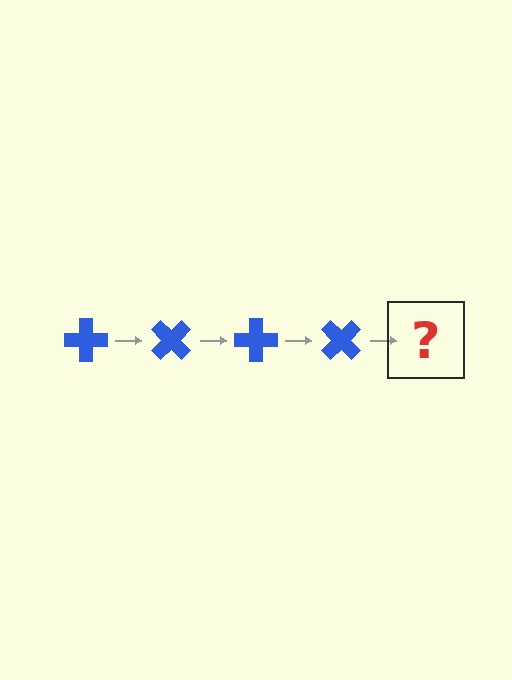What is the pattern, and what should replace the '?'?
The pattern is that the cross rotates 45 degrees each step. The '?' should be a blue cross rotated 180 degrees.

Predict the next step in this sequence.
The next step is a blue cross rotated 180 degrees.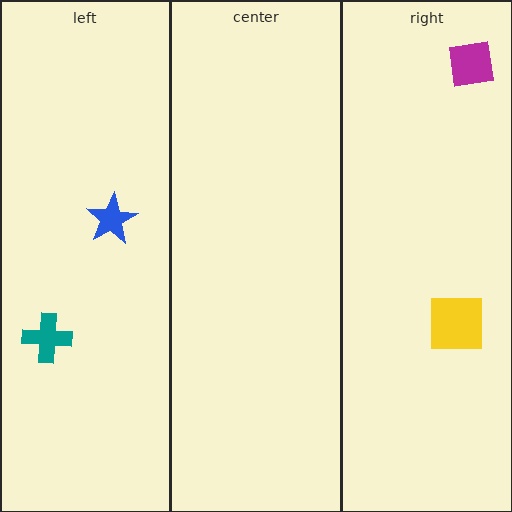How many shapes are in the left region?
2.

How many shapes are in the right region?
2.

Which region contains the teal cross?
The left region.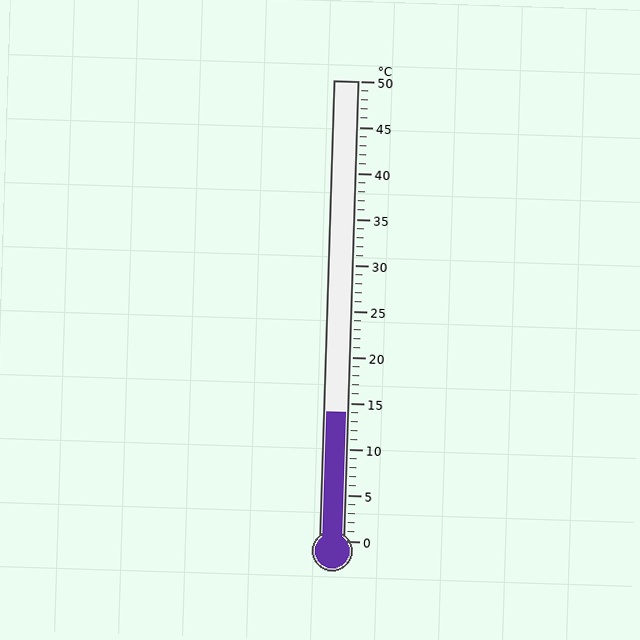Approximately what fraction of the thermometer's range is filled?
The thermometer is filled to approximately 30% of its range.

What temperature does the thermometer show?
The thermometer shows approximately 14°C.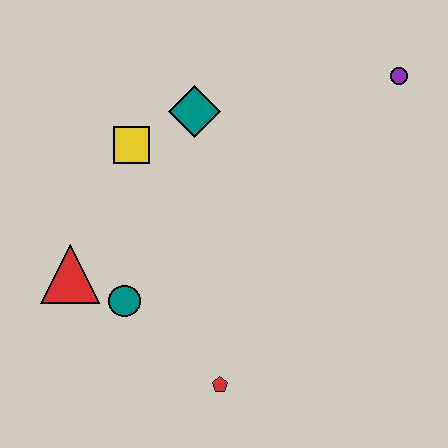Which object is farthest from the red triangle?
The purple circle is farthest from the red triangle.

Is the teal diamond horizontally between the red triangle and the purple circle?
Yes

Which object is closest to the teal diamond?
The yellow square is closest to the teal diamond.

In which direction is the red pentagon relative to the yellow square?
The red pentagon is below the yellow square.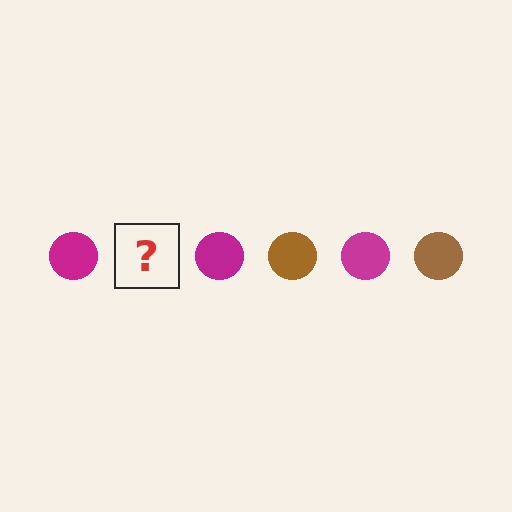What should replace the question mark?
The question mark should be replaced with a brown circle.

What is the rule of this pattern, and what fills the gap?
The rule is that the pattern cycles through magenta, brown circles. The gap should be filled with a brown circle.